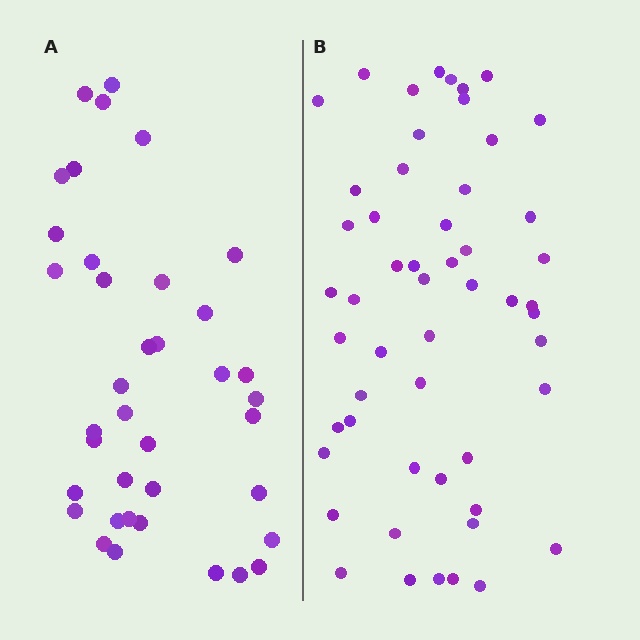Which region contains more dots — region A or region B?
Region B (the right region) has more dots.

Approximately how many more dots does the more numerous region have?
Region B has approximately 15 more dots than region A.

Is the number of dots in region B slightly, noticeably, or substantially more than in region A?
Region B has noticeably more, but not dramatically so. The ratio is roughly 1.4 to 1.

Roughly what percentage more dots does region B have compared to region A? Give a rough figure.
About 40% more.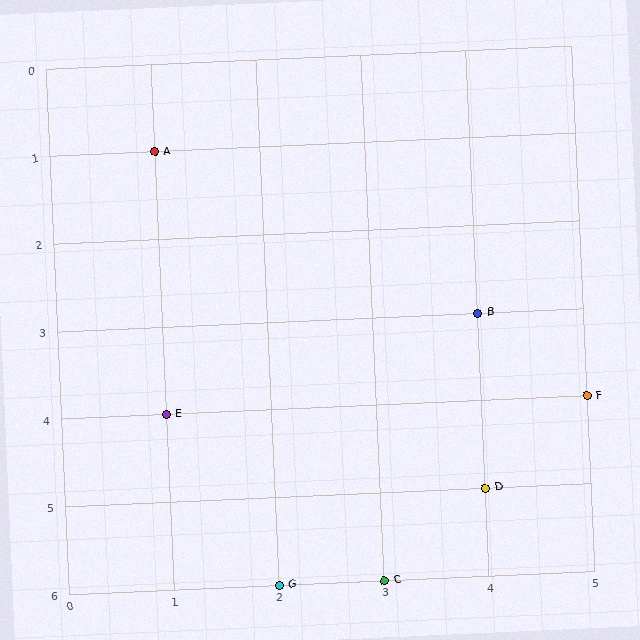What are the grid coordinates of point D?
Point D is at grid coordinates (4, 5).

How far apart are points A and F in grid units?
Points A and F are 4 columns and 3 rows apart (about 5.0 grid units diagonally).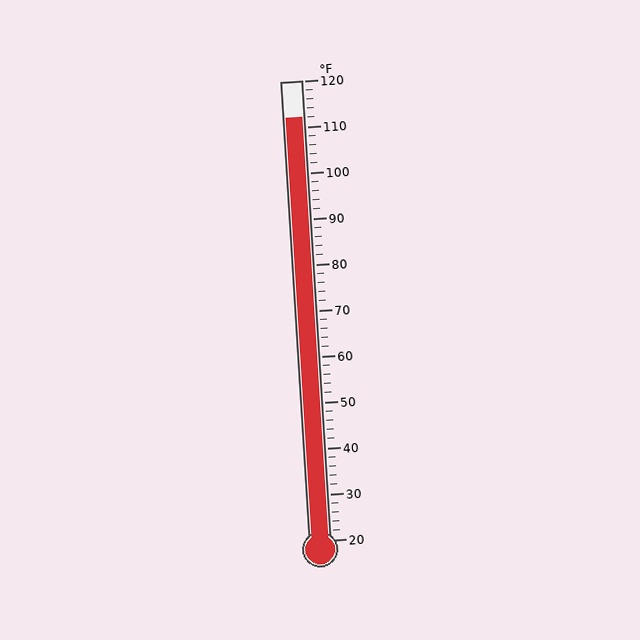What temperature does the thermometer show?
The thermometer shows approximately 112°F.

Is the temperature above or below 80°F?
The temperature is above 80°F.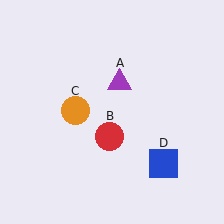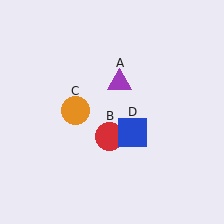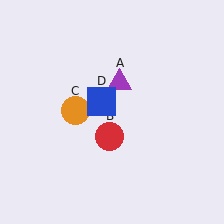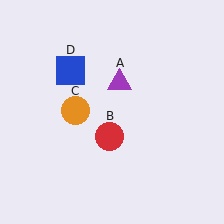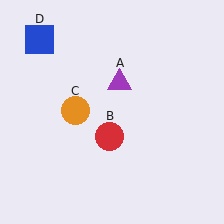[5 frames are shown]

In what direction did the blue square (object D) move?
The blue square (object D) moved up and to the left.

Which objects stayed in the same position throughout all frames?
Purple triangle (object A) and red circle (object B) and orange circle (object C) remained stationary.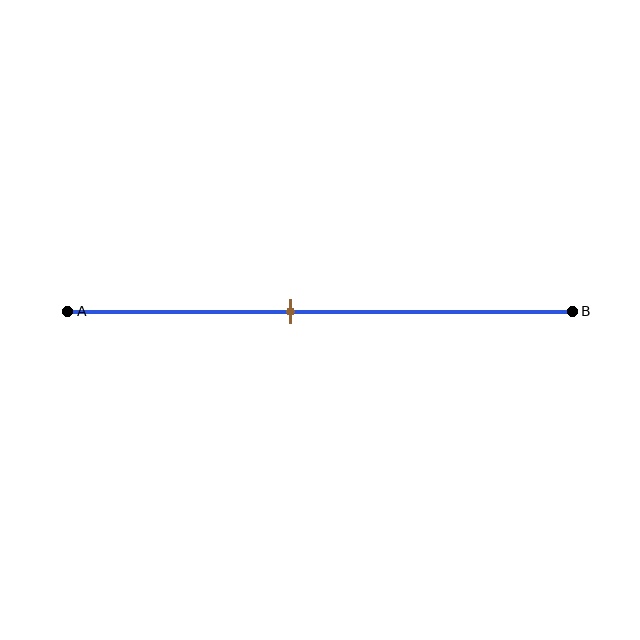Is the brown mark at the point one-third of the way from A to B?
No, the mark is at about 45% from A, not at the 33% one-third point.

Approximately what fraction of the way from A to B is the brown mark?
The brown mark is approximately 45% of the way from A to B.